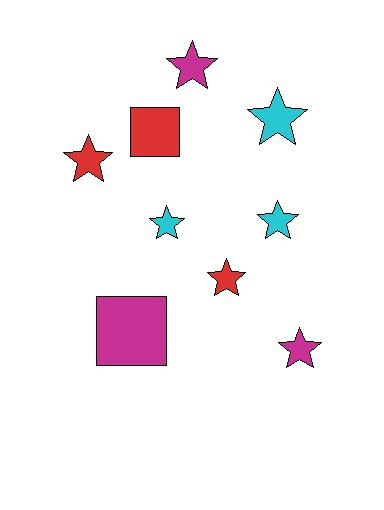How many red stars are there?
There are 2 red stars.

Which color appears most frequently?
Red, with 3 objects.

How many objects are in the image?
There are 9 objects.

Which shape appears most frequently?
Star, with 7 objects.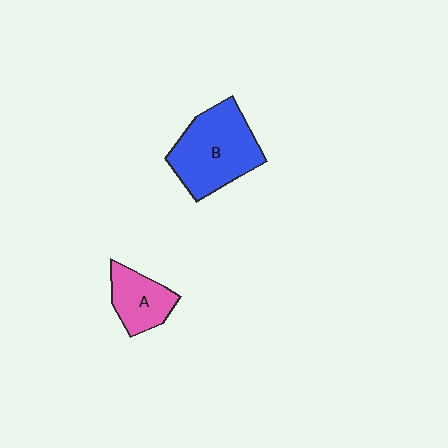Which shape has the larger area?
Shape B (blue).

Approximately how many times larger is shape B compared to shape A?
Approximately 1.9 times.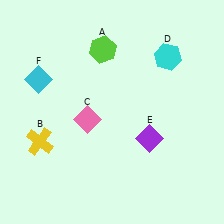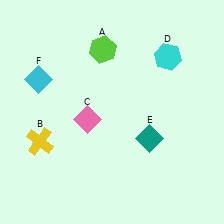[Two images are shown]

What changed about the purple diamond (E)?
In Image 1, E is purple. In Image 2, it changed to teal.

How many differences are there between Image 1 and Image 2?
There is 1 difference between the two images.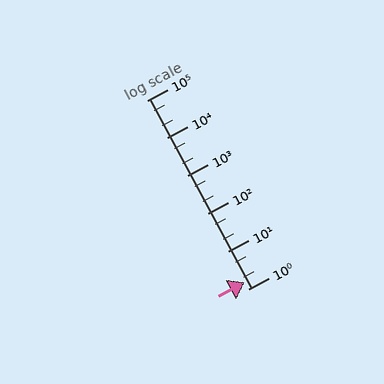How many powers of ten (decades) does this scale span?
The scale spans 5 decades, from 1 to 100000.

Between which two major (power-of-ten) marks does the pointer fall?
The pointer is between 1 and 10.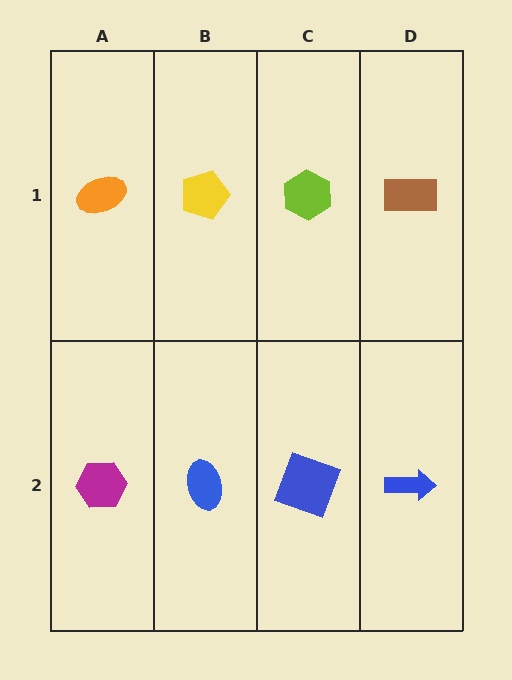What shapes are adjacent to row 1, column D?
A blue arrow (row 2, column D), a lime hexagon (row 1, column C).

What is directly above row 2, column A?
An orange ellipse.